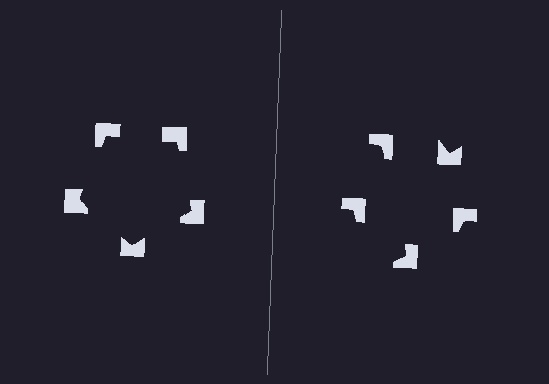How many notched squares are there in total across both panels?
10 — 5 on each side.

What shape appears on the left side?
An illusory pentagon.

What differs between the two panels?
The notched squares are positioned identically on both sides; only the wedge orientations differ. On the left they align to a pentagon; on the right they are misaligned.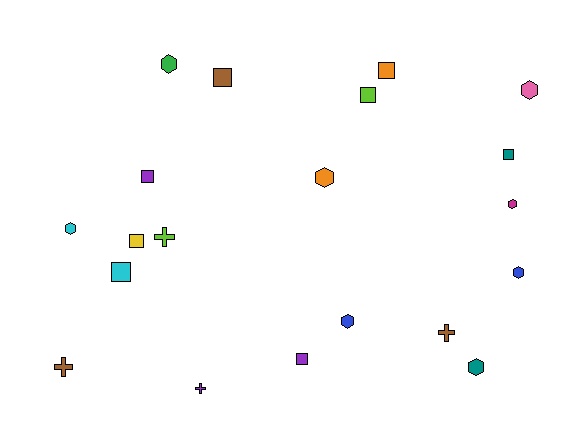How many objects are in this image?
There are 20 objects.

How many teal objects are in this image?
There are 2 teal objects.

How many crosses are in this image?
There are 4 crosses.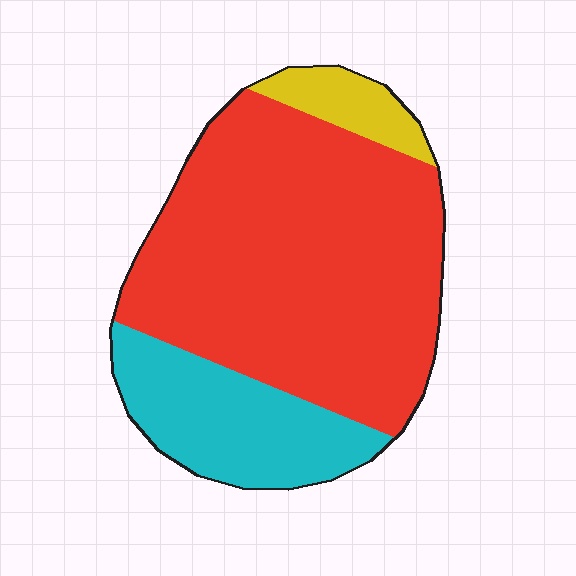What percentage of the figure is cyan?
Cyan takes up about one quarter (1/4) of the figure.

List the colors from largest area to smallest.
From largest to smallest: red, cyan, yellow.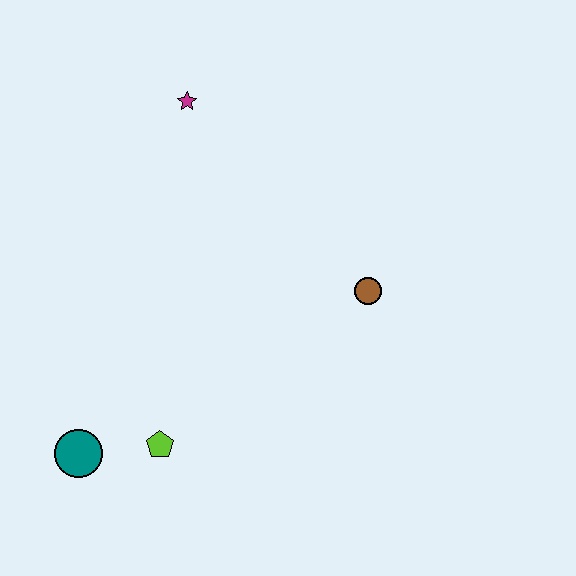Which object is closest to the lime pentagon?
The teal circle is closest to the lime pentagon.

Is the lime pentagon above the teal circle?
Yes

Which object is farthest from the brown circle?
The teal circle is farthest from the brown circle.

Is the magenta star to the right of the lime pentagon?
Yes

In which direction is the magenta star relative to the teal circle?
The magenta star is above the teal circle.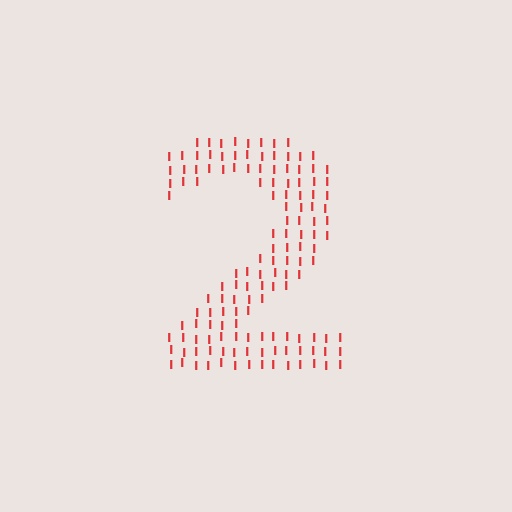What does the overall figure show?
The overall figure shows the digit 2.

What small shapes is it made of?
It is made of small letter I's.